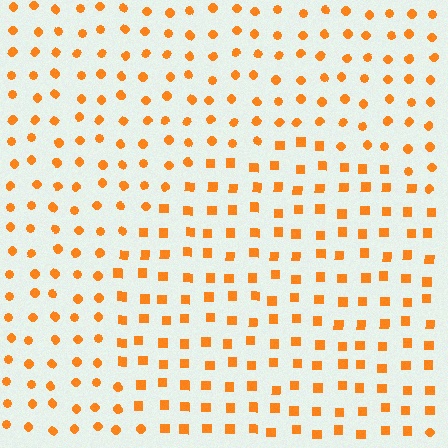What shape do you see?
I see a circle.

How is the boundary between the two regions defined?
The boundary is defined by a change in element shape: squares inside vs. circles outside. All elements share the same color and spacing.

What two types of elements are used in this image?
The image uses squares inside the circle region and circles outside it.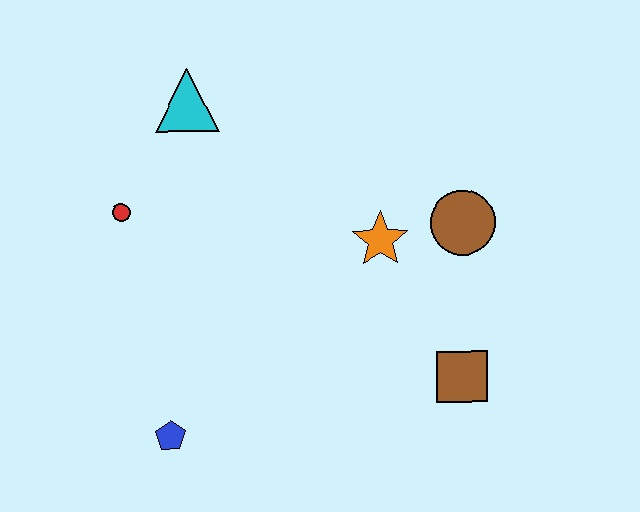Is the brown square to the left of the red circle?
No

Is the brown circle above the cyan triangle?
No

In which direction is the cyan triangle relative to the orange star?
The cyan triangle is to the left of the orange star.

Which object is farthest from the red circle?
The brown square is farthest from the red circle.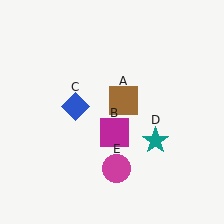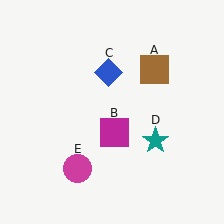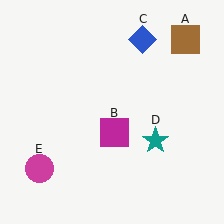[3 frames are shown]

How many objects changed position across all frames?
3 objects changed position: brown square (object A), blue diamond (object C), magenta circle (object E).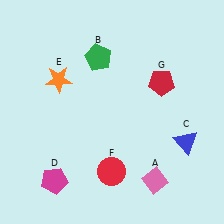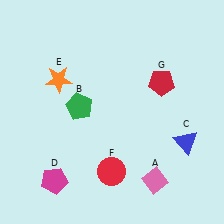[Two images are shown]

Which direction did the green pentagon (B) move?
The green pentagon (B) moved down.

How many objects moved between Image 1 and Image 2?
1 object moved between the two images.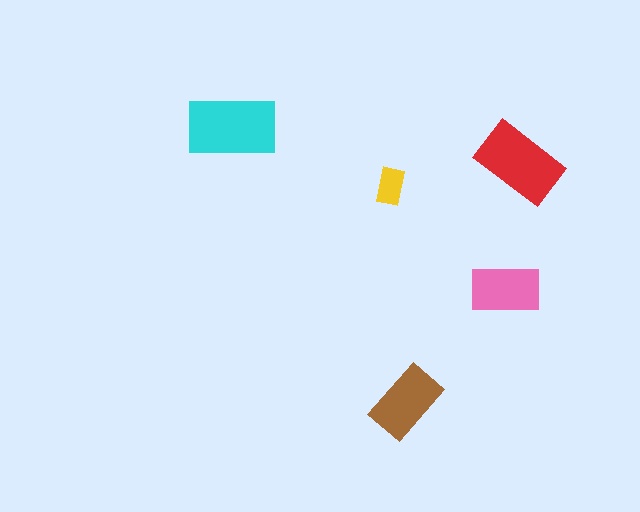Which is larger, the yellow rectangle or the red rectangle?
The red one.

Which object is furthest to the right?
The red rectangle is rightmost.